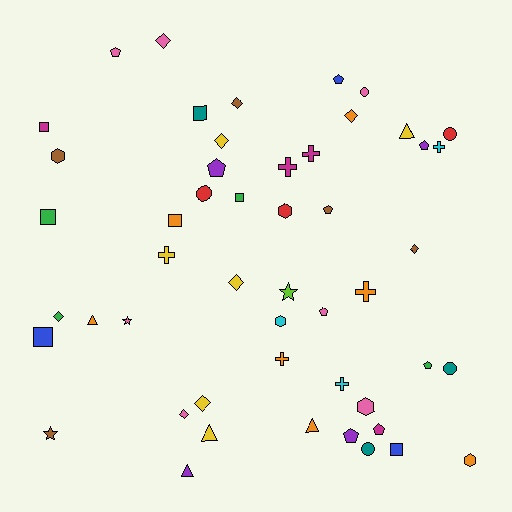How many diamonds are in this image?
There are 9 diamonds.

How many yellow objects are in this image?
There are 6 yellow objects.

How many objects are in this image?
There are 50 objects.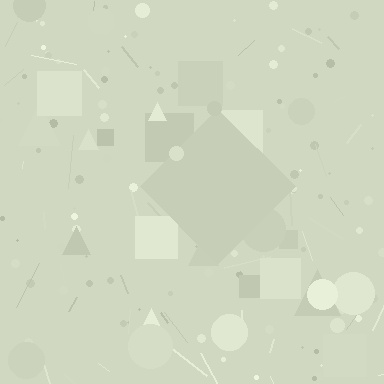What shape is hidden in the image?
A diamond is hidden in the image.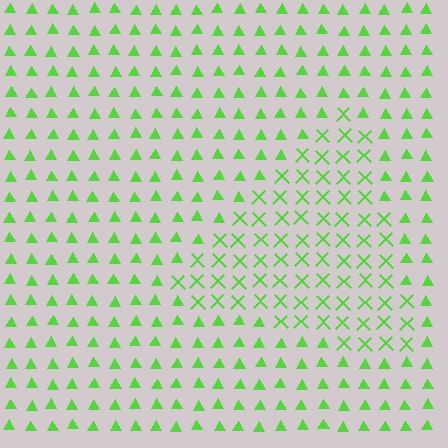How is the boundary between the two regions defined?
The boundary is defined by a change in element shape: X marks inside vs. triangles outside. All elements share the same color and spacing.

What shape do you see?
I see a triangle.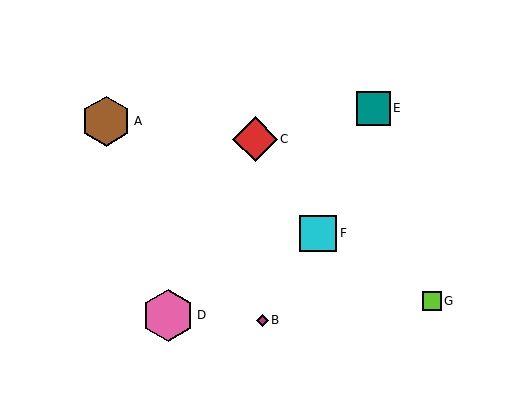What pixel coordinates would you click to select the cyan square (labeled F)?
Click at (318, 233) to select the cyan square F.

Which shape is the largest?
The pink hexagon (labeled D) is the largest.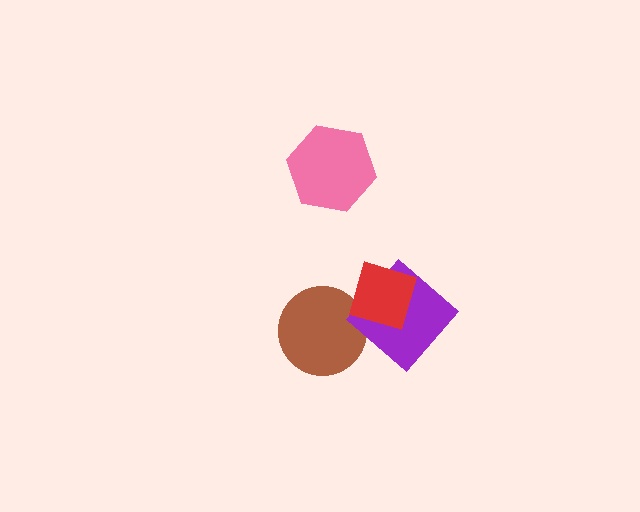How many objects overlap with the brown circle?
1 object overlaps with the brown circle.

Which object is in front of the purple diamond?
The red diamond is in front of the purple diamond.